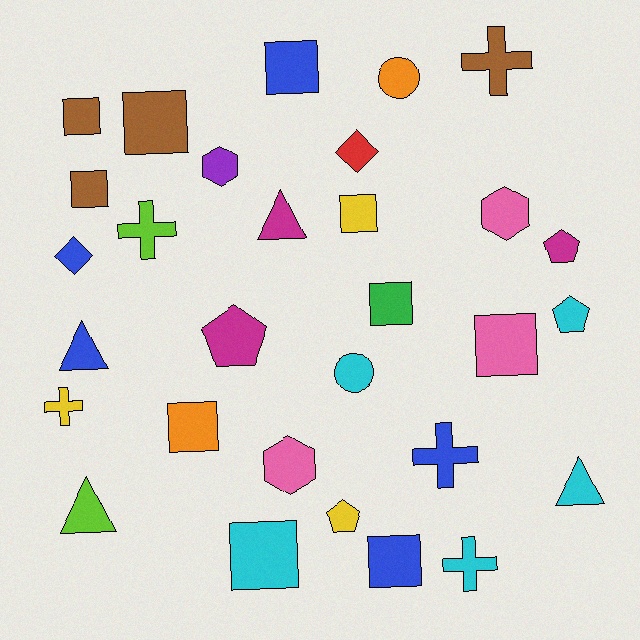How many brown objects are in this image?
There are 4 brown objects.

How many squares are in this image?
There are 10 squares.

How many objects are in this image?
There are 30 objects.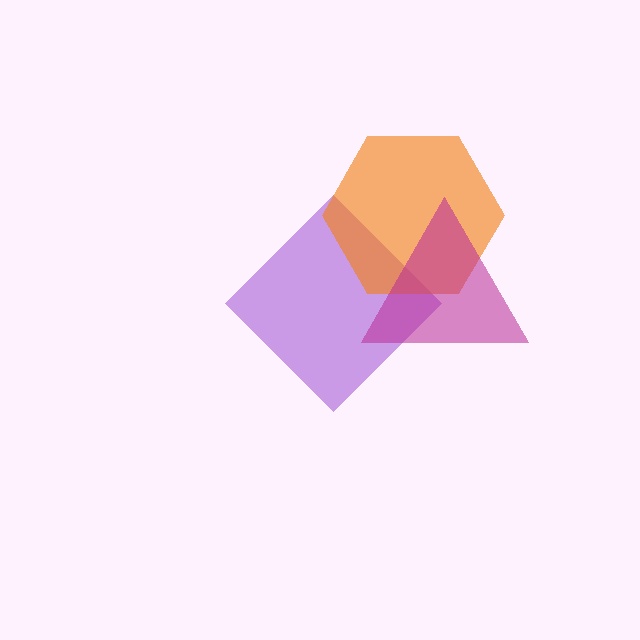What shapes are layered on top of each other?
The layered shapes are: a purple diamond, an orange hexagon, a magenta triangle.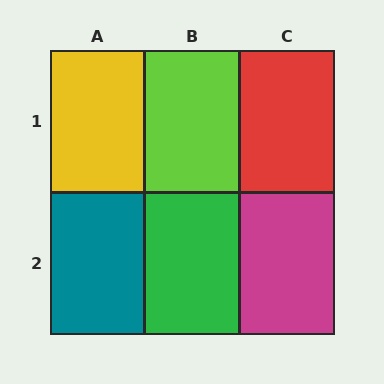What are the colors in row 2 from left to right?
Teal, green, magenta.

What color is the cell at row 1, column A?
Yellow.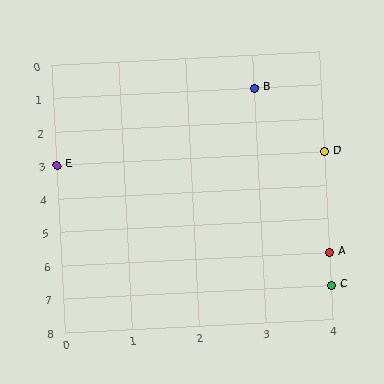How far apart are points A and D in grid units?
Points A and D are 3 rows apart.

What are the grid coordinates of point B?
Point B is at grid coordinates (3, 1).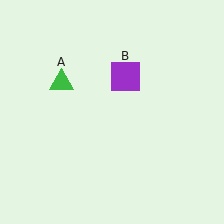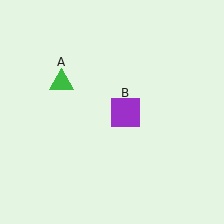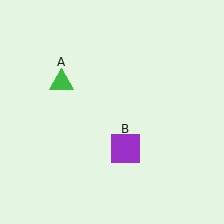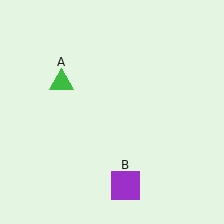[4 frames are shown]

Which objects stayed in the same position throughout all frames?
Green triangle (object A) remained stationary.